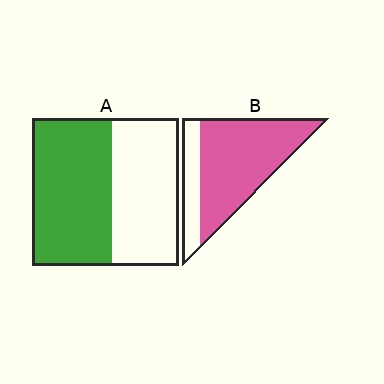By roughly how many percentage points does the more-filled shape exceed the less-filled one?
By roughly 25 percentage points (B over A).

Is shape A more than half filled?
Yes.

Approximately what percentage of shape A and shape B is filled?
A is approximately 55% and B is approximately 75%.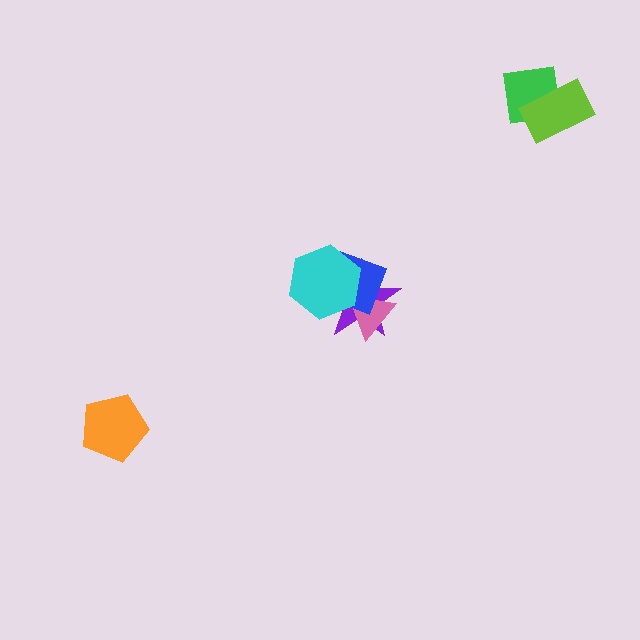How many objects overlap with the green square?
1 object overlaps with the green square.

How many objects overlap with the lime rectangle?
1 object overlaps with the lime rectangle.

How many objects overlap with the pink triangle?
3 objects overlap with the pink triangle.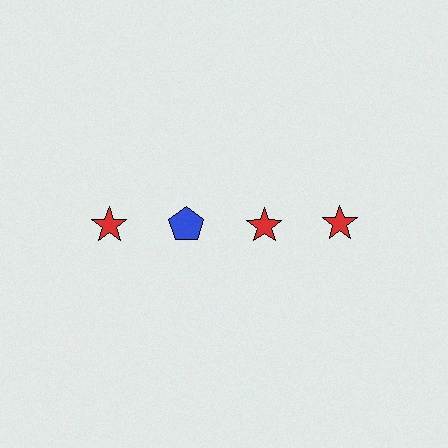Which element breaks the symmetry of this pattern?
The blue pentagon in the top row, second from left column breaks the symmetry. All other shapes are red stars.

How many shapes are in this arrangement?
There are 4 shapes arranged in a grid pattern.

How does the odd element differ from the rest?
It differs in both color (blue instead of red) and shape (pentagon instead of star).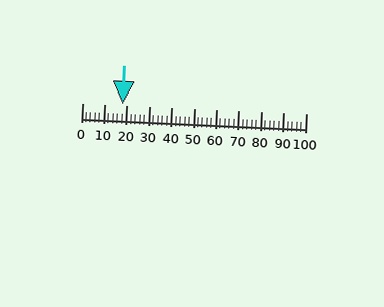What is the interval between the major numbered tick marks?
The major tick marks are spaced 10 units apart.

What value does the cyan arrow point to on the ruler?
The cyan arrow points to approximately 18.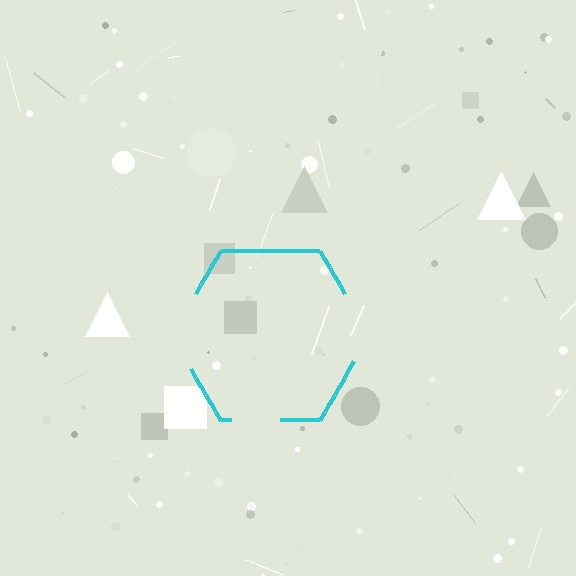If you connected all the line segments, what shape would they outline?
They would outline a hexagon.